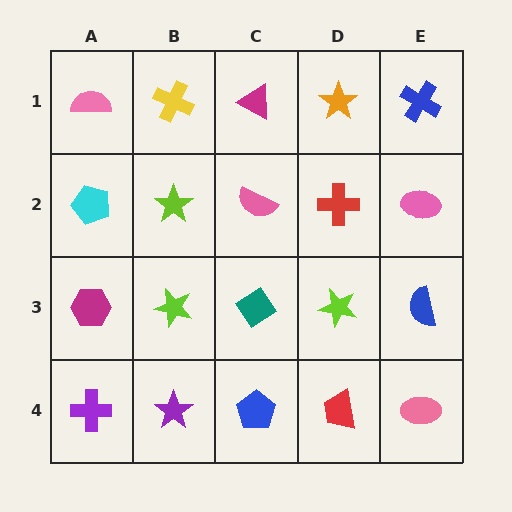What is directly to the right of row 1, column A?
A yellow cross.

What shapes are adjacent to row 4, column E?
A blue semicircle (row 3, column E), a red trapezoid (row 4, column D).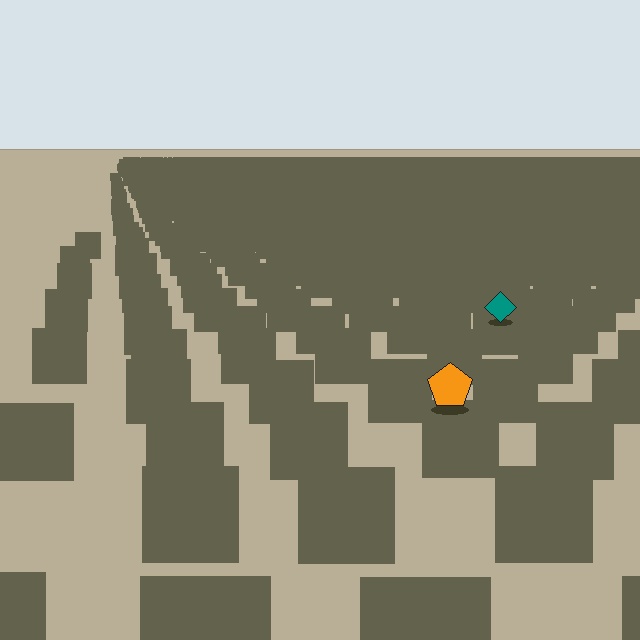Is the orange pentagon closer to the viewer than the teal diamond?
Yes. The orange pentagon is closer — you can tell from the texture gradient: the ground texture is coarser near it.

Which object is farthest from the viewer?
The teal diamond is farthest from the viewer. It appears smaller and the ground texture around it is denser.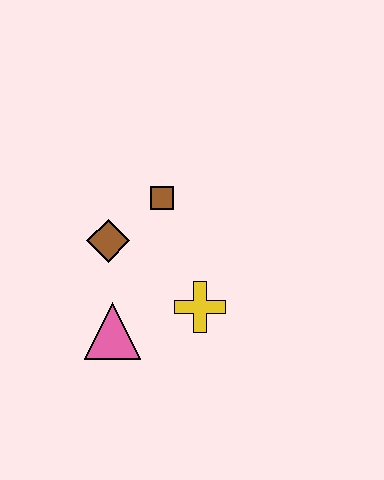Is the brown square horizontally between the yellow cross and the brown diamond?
Yes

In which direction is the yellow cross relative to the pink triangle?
The yellow cross is to the right of the pink triangle.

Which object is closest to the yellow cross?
The pink triangle is closest to the yellow cross.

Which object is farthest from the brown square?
The pink triangle is farthest from the brown square.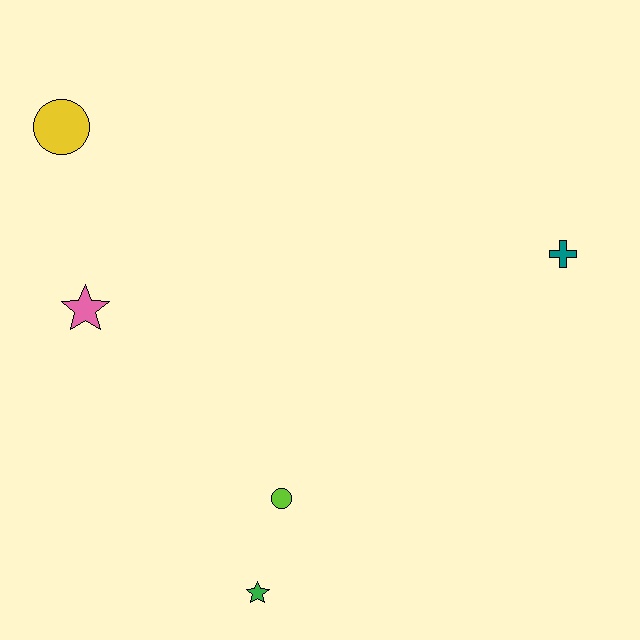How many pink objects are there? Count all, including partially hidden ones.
There is 1 pink object.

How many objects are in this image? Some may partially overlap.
There are 5 objects.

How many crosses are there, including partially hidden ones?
There is 1 cross.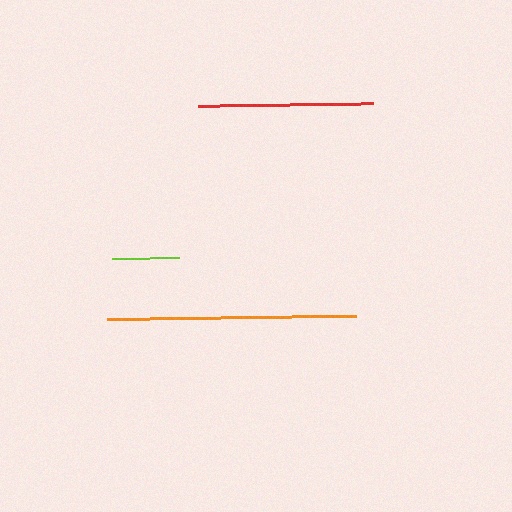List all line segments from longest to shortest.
From longest to shortest: orange, red, lime.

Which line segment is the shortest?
The lime line is the shortest at approximately 67 pixels.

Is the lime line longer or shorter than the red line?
The red line is longer than the lime line.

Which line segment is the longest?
The orange line is the longest at approximately 249 pixels.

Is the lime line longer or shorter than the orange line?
The orange line is longer than the lime line.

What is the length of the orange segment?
The orange segment is approximately 249 pixels long.